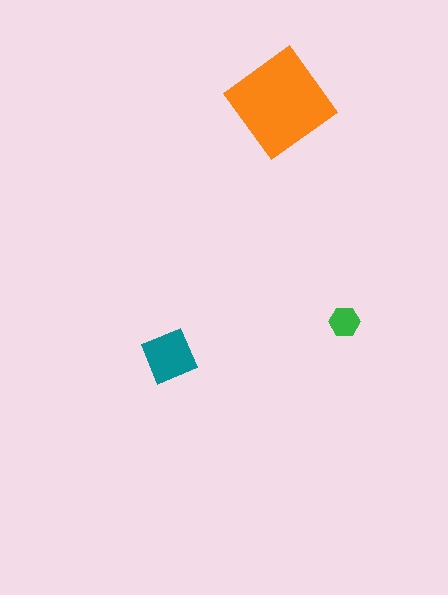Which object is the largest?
The orange diamond.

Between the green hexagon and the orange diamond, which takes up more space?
The orange diamond.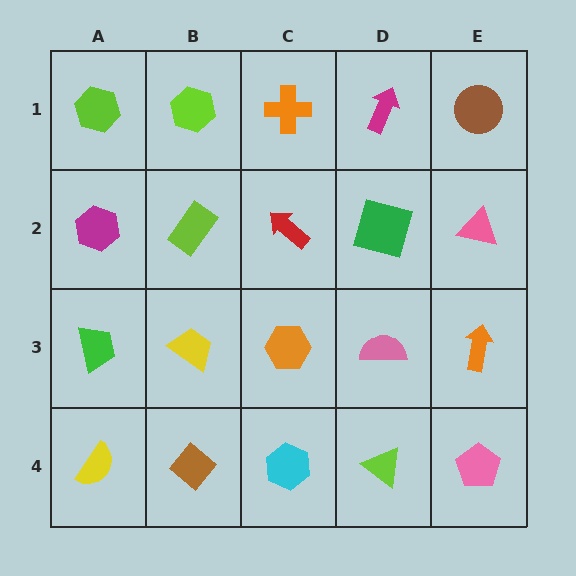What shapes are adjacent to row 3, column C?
A red arrow (row 2, column C), a cyan hexagon (row 4, column C), a yellow trapezoid (row 3, column B), a pink semicircle (row 3, column D).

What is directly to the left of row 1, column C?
A lime hexagon.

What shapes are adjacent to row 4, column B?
A yellow trapezoid (row 3, column B), a yellow semicircle (row 4, column A), a cyan hexagon (row 4, column C).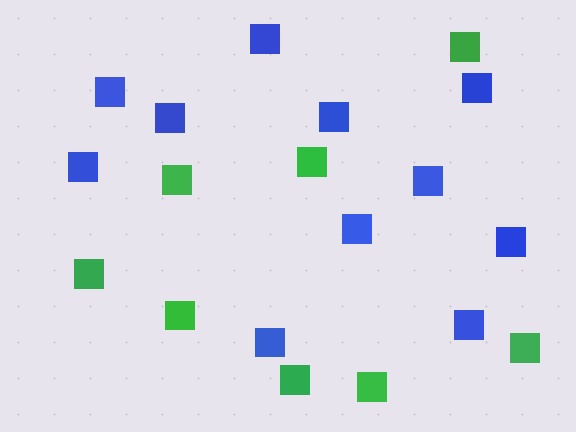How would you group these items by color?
There are 2 groups: one group of blue squares (11) and one group of green squares (8).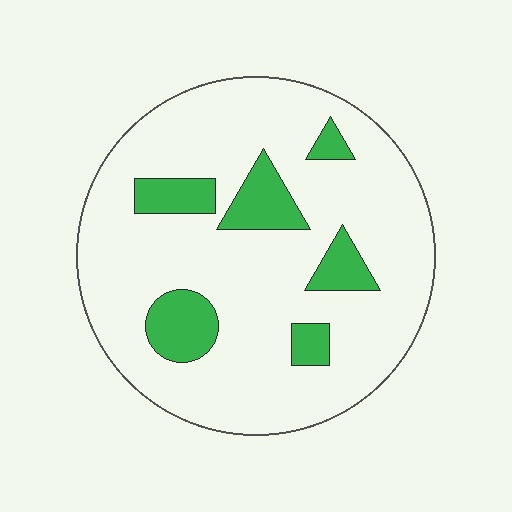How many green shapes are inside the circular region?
6.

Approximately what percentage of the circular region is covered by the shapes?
Approximately 15%.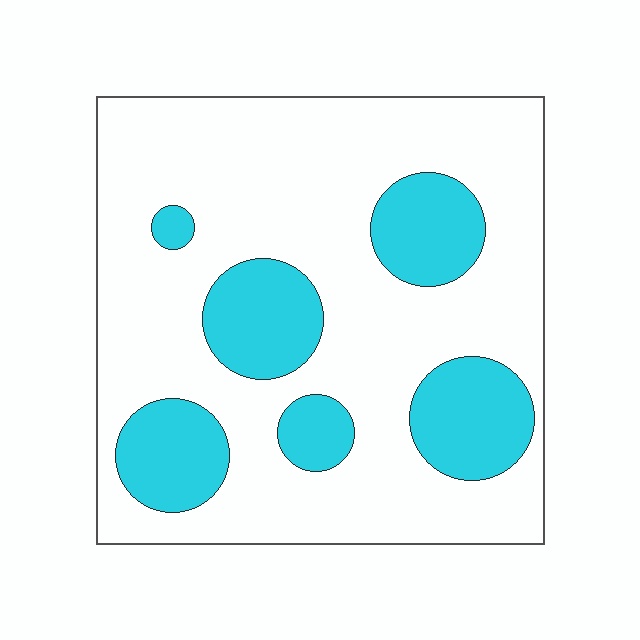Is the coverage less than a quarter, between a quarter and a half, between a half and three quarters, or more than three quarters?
Between a quarter and a half.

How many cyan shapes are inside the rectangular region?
6.